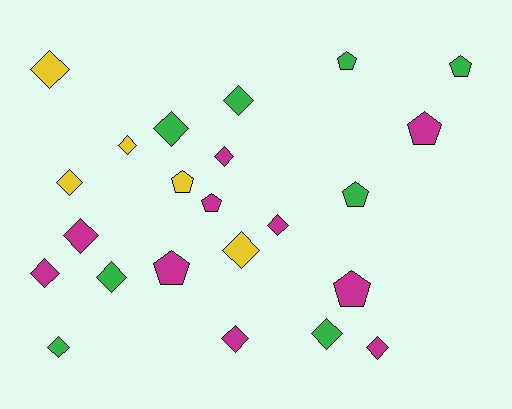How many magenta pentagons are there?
There are 4 magenta pentagons.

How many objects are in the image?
There are 23 objects.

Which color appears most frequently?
Magenta, with 10 objects.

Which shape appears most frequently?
Diamond, with 15 objects.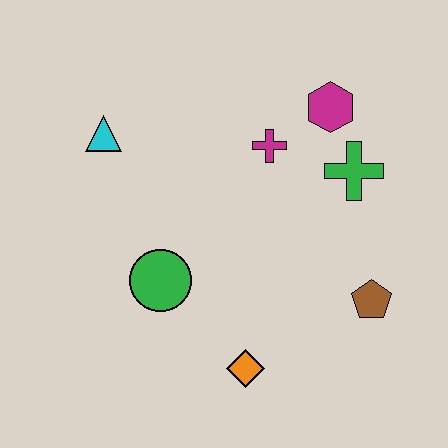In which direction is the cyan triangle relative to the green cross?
The cyan triangle is to the left of the green cross.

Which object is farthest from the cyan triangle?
The brown pentagon is farthest from the cyan triangle.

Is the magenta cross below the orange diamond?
No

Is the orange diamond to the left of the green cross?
Yes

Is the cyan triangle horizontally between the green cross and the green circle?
No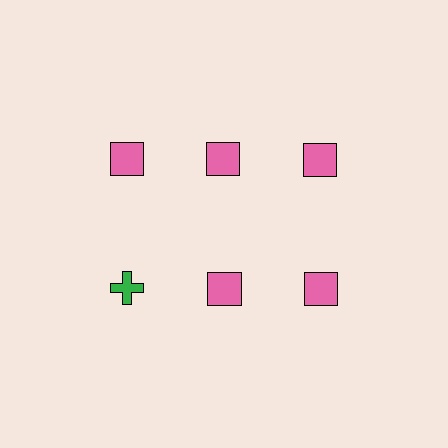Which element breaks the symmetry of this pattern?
The green cross in the second row, leftmost column breaks the symmetry. All other shapes are pink squares.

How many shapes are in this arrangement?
There are 6 shapes arranged in a grid pattern.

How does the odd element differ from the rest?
It differs in both color (green instead of pink) and shape (cross instead of square).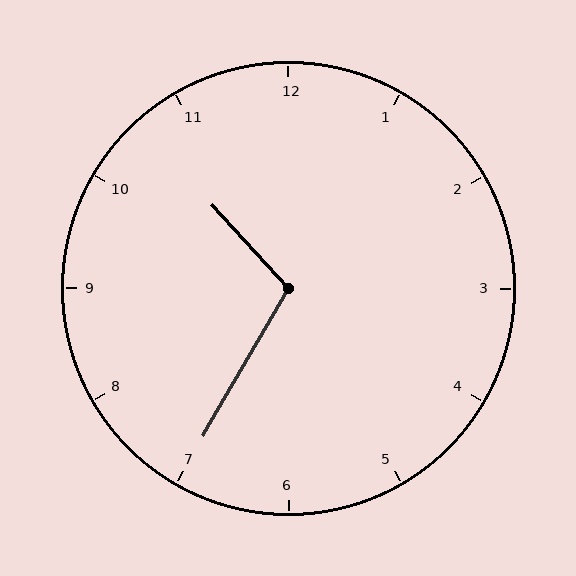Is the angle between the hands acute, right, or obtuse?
It is obtuse.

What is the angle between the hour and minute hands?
Approximately 108 degrees.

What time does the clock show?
10:35.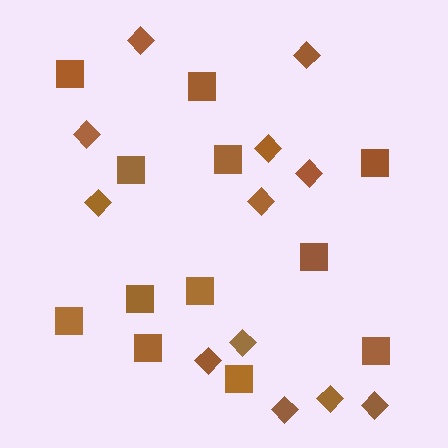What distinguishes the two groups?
There are 2 groups: one group of squares (12) and one group of diamonds (12).